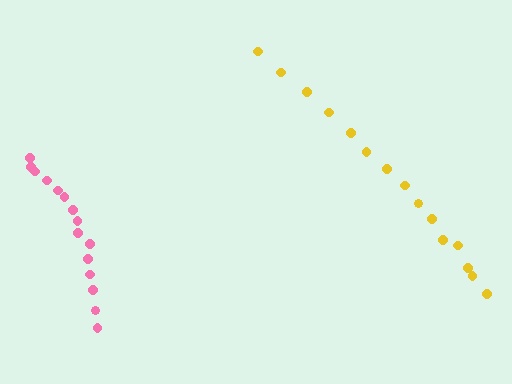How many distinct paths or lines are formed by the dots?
There are 2 distinct paths.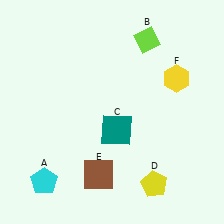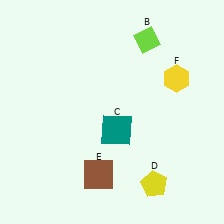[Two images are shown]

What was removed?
The cyan pentagon (A) was removed in Image 2.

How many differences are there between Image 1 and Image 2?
There is 1 difference between the two images.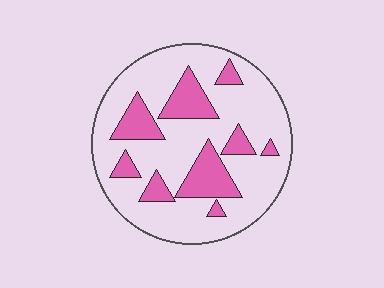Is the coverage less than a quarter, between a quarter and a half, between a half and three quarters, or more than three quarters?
Less than a quarter.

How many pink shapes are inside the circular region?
9.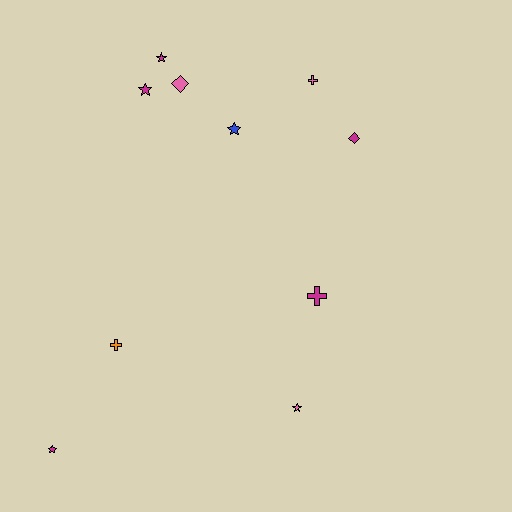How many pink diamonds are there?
There is 1 pink diamond.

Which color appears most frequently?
Magenta, with 5 objects.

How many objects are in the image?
There are 10 objects.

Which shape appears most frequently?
Star, with 5 objects.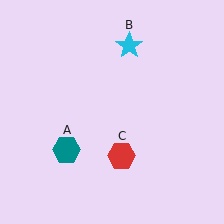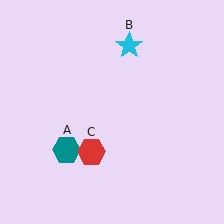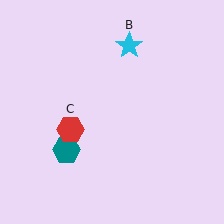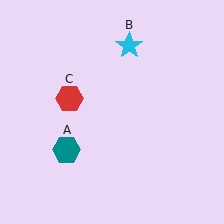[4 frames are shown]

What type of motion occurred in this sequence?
The red hexagon (object C) rotated clockwise around the center of the scene.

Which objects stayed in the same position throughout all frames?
Teal hexagon (object A) and cyan star (object B) remained stationary.